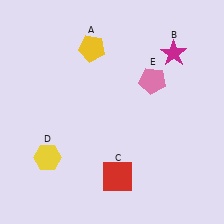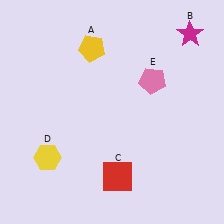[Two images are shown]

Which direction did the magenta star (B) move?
The magenta star (B) moved up.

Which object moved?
The magenta star (B) moved up.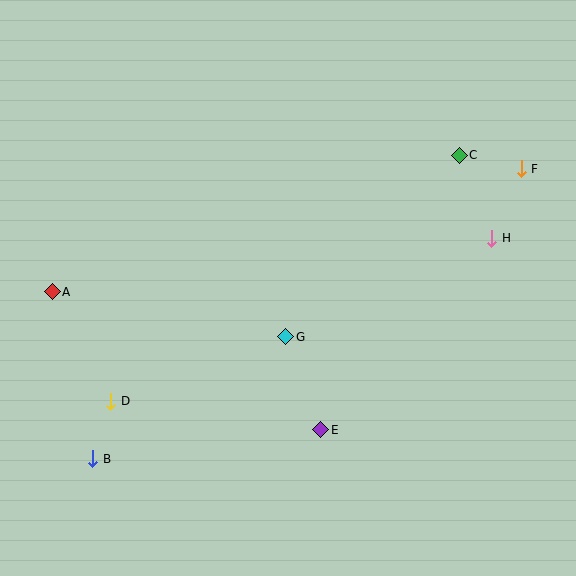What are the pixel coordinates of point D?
Point D is at (111, 401).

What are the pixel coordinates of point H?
Point H is at (492, 238).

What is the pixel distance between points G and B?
The distance between G and B is 228 pixels.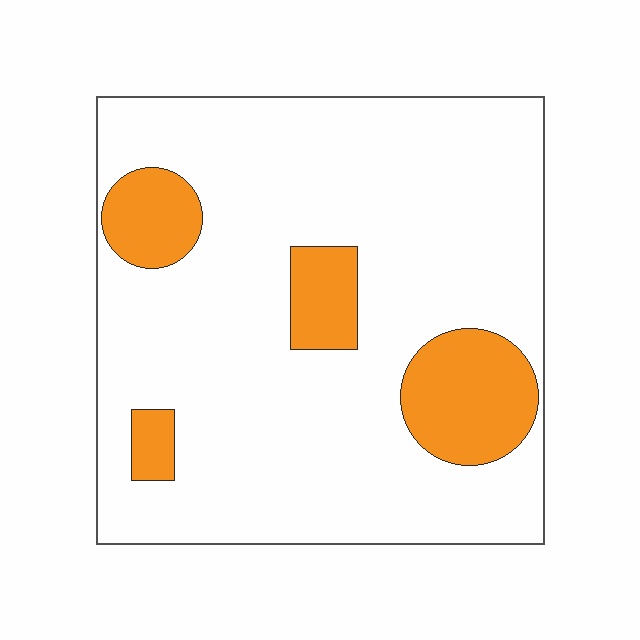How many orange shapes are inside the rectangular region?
4.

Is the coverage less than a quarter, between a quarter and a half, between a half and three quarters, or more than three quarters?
Less than a quarter.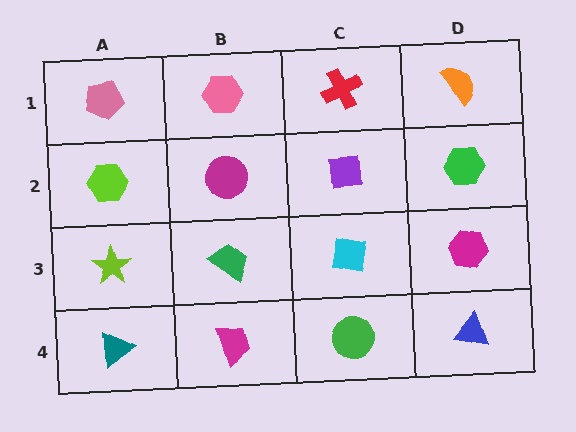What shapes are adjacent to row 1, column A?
A lime hexagon (row 2, column A), a pink hexagon (row 1, column B).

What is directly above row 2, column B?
A pink hexagon.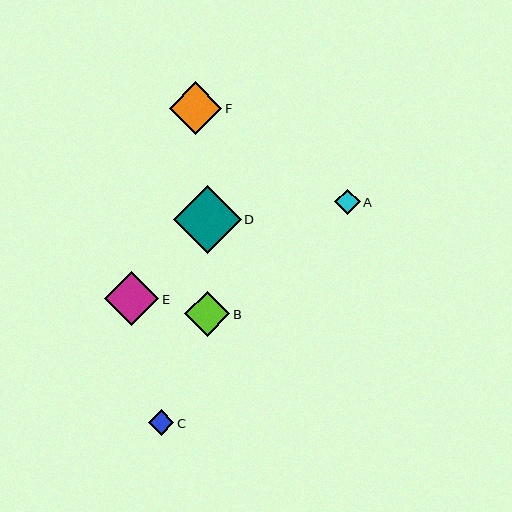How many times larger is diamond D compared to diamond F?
Diamond D is approximately 1.3 times the size of diamond F.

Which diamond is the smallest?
Diamond C is the smallest with a size of approximately 25 pixels.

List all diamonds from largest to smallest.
From largest to smallest: D, E, F, B, A, C.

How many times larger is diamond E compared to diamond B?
Diamond E is approximately 1.2 times the size of diamond B.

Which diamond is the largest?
Diamond D is the largest with a size of approximately 68 pixels.